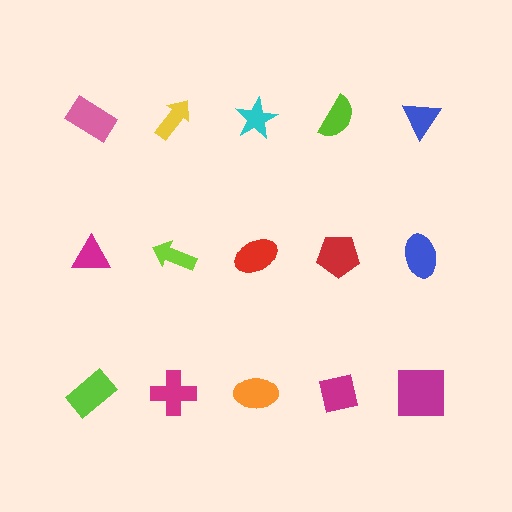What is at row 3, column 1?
A lime rectangle.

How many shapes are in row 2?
5 shapes.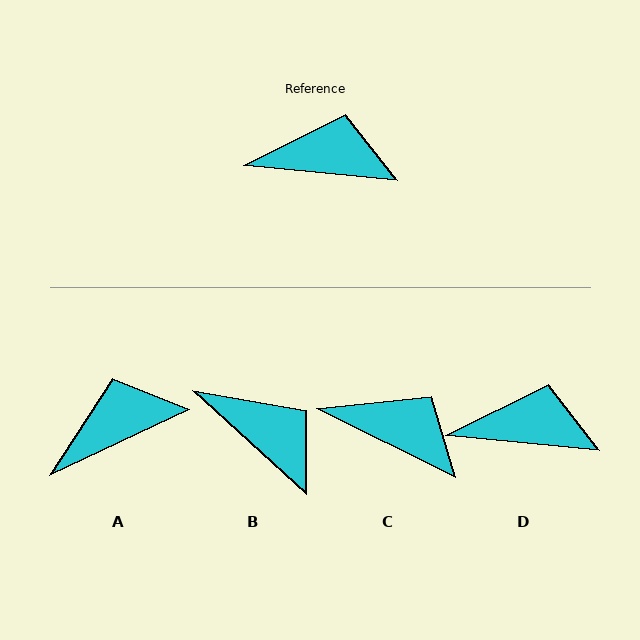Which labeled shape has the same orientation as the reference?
D.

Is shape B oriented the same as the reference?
No, it is off by about 37 degrees.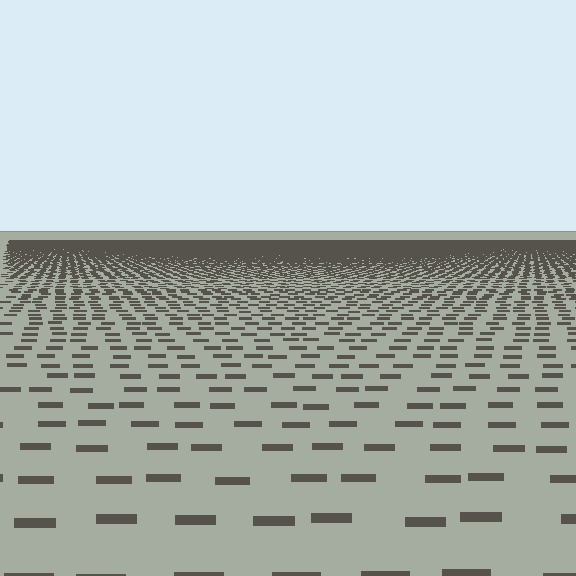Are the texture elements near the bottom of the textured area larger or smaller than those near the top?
Larger. Near the bottom, elements are closer to the viewer and appear at a bigger on-screen size.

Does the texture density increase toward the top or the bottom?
Density increases toward the top.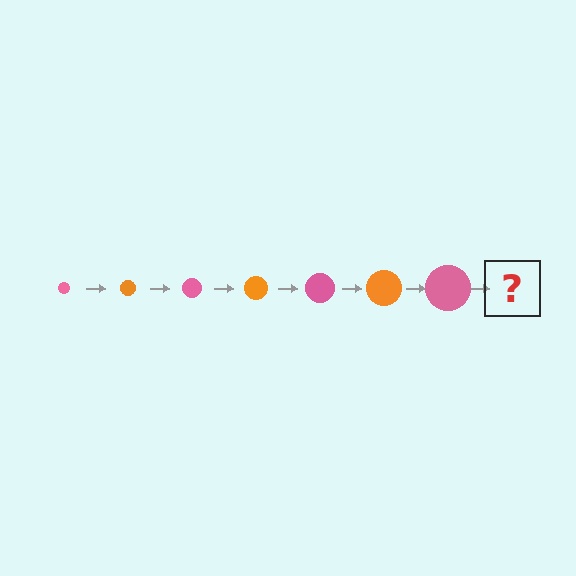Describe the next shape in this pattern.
It should be an orange circle, larger than the previous one.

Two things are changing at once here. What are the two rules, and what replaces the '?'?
The two rules are that the circle grows larger each step and the color cycles through pink and orange. The '?' should be an orange circle, larger than the previous one.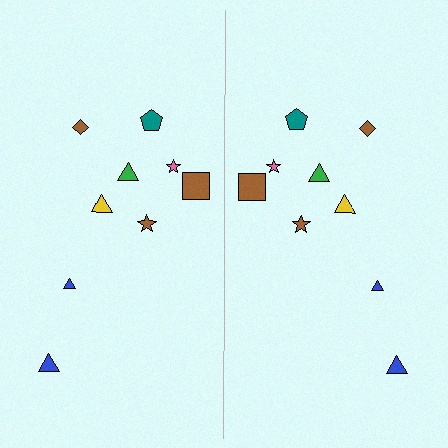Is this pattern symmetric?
Yes, this pattern has bilateral (reflection) symmetry.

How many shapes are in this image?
There are 18 shapes in this image.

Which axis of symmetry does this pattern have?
The pattern has a vertical axis of symmetry running through the center of the image.